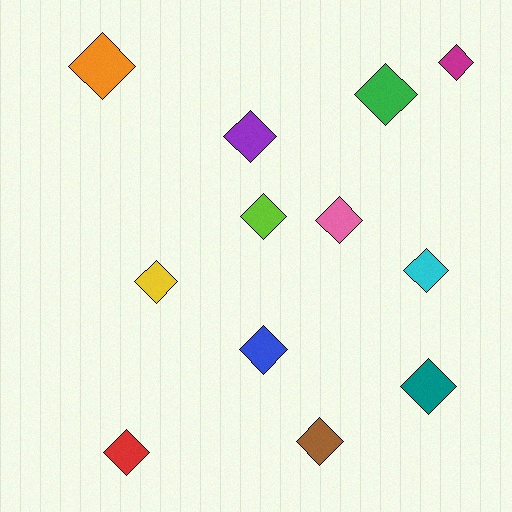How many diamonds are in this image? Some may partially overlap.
There are 12 diamonds.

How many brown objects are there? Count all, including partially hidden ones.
There is 1 brown object.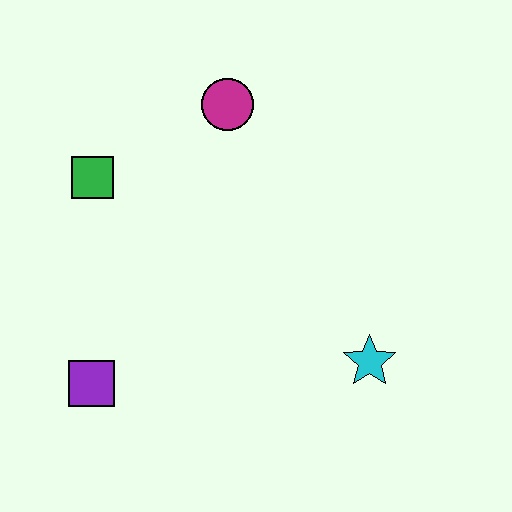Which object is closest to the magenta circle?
The green square is closest to the magenta circle.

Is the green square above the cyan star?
Yes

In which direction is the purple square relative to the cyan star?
The purple square is to the left of the cyan star.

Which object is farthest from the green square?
The cyan star is farthest from the green square.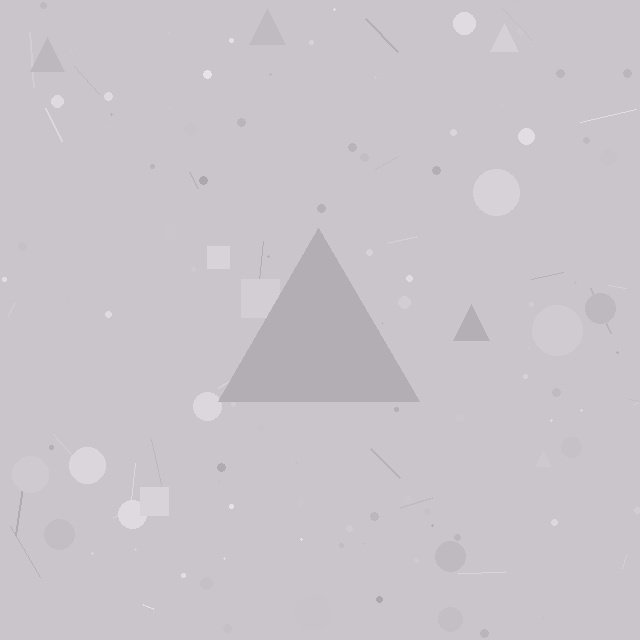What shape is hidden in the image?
A triangle is hidden in the image.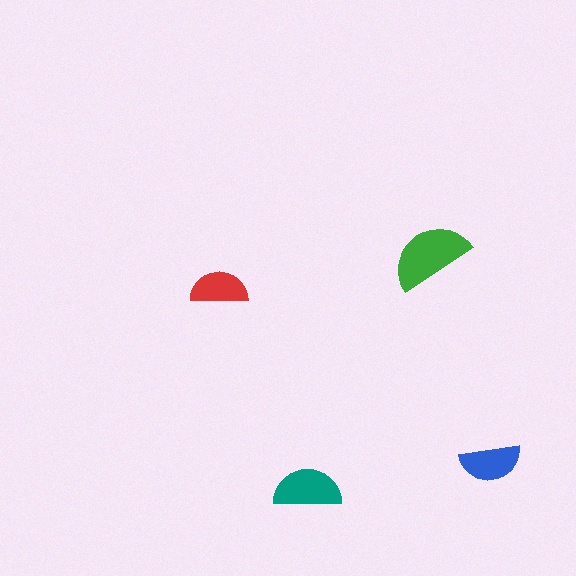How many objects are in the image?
There are 4 objects in the image.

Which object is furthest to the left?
The red semicircle is leftmost.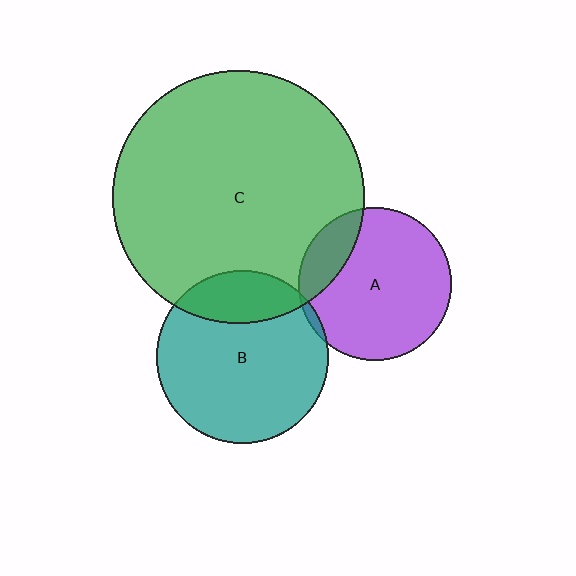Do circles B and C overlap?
Yes.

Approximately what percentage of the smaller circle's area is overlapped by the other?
Approximately 20%.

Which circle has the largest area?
Circle C (green).